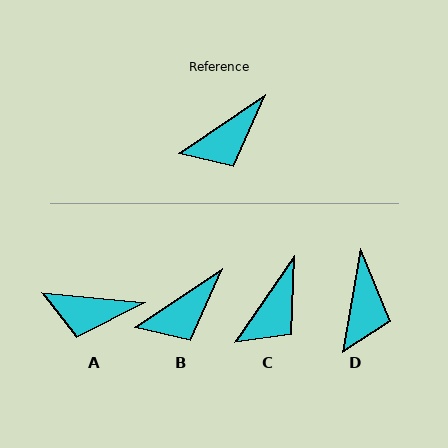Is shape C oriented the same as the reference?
No, it is off by about 21 degrees.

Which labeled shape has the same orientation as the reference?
B.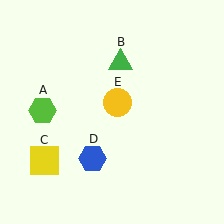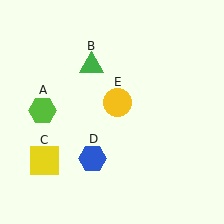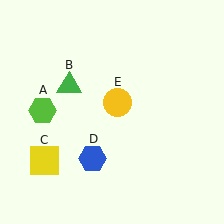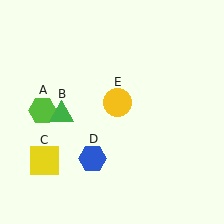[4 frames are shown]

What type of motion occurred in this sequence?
The green triangle (object B) rotated counterclockwise around the center of the scene.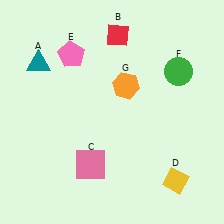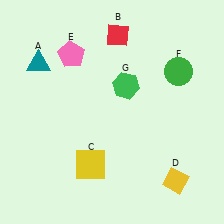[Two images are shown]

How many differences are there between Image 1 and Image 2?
There are 2 differences between the two images.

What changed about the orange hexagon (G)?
In Image 1, G is orange. In Image 2, it changed to green.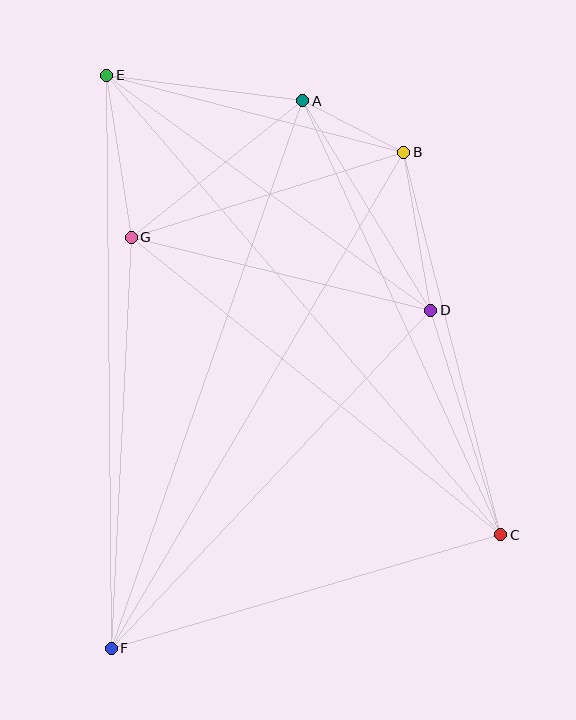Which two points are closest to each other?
Points A and B are closest to each other.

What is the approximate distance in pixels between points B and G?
The distance between B and G is approximately 285 pixels.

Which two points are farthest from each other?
Points C and E are farthest from each other.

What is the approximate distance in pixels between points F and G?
The distance between F and G is approximately 411 pixels.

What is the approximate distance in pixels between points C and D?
The distance between C and D is approximately 235 pixels.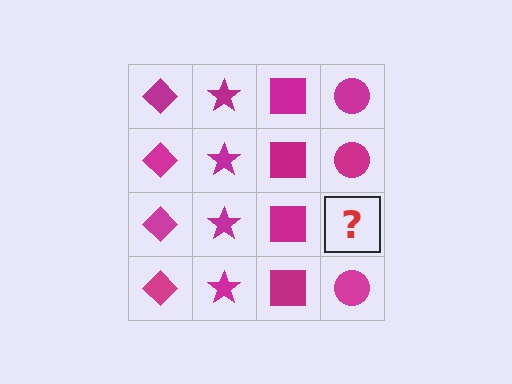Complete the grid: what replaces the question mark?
The question mark should be replaced with a magenta circle.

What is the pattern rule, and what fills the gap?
The rule is that each column has a consistent shape. The gap should be filled with a magenta circle.